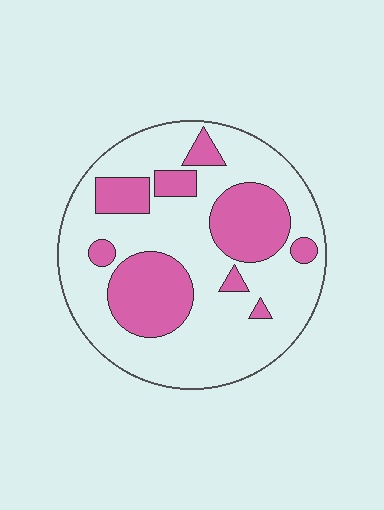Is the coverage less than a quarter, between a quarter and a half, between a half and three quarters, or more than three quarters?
Between a quarter and a half.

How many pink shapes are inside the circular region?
9.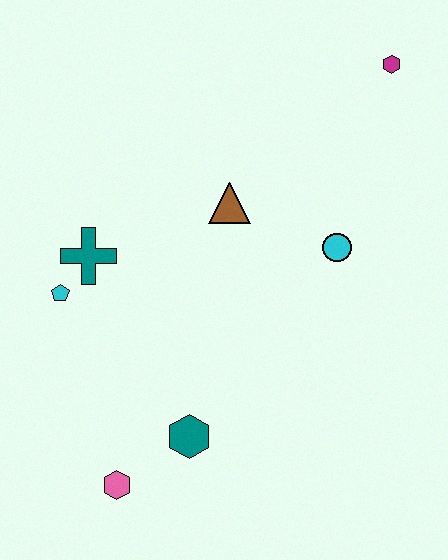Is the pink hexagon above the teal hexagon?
No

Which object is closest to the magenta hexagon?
The cyan circle is closest to the magenta hexagon.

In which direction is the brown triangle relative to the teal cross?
The brown triangle is to the right of the teal cross.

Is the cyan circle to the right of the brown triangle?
Yes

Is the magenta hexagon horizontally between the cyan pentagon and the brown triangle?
No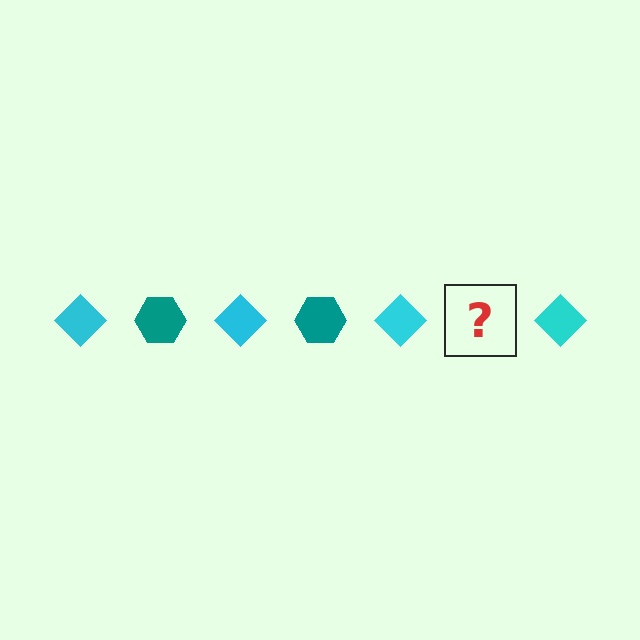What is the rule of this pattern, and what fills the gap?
The rule is that the pattern alternates between cyan diamond and teal hexagon. The gap should be filled with a teal hexagon.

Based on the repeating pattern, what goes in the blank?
The blank should be a teal hexagon.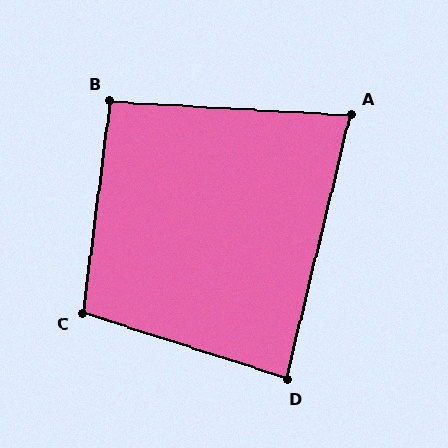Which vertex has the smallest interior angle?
A, at approximately 80 degrees.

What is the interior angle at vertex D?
Approximately 86 degrees (approximately right).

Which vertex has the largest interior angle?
C, at approximately 100 degrees.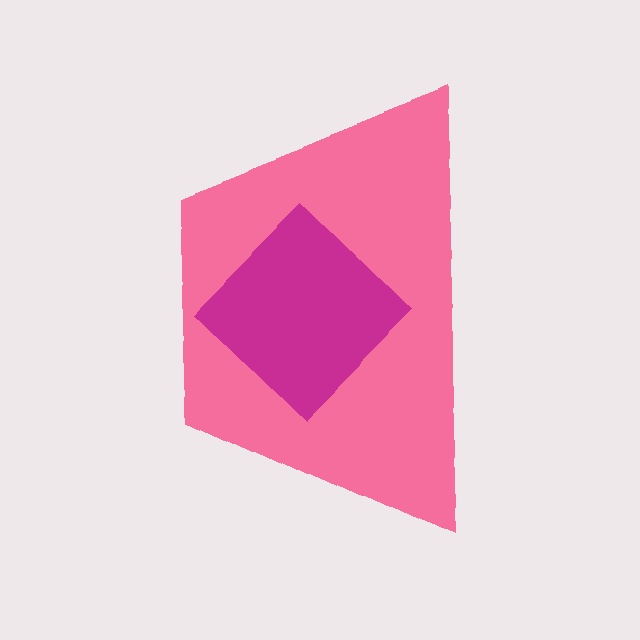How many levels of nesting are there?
2.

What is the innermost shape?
The magenta diamond.